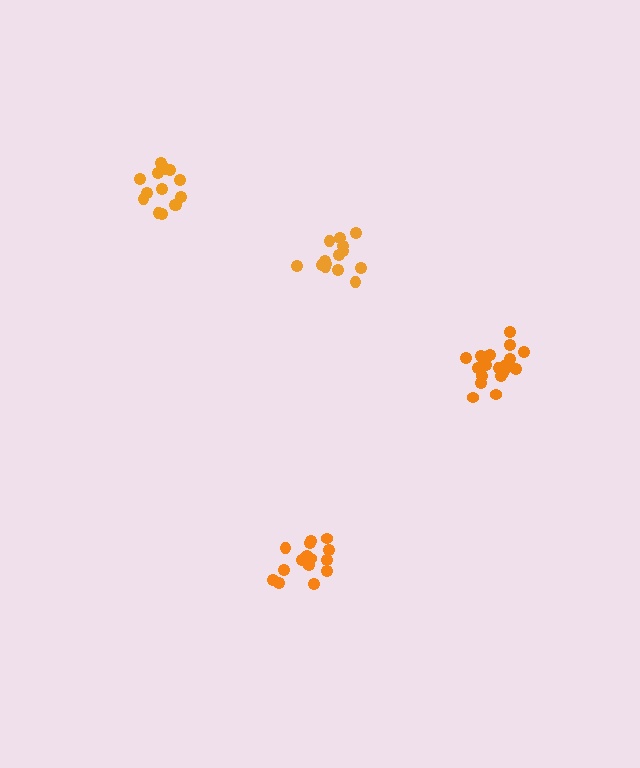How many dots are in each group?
Group 1: 20 dots, Group 2: 18 dots, Group 3: 14 dots, Group 4: 14 dots (66 total).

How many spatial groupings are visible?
There are 4 spatial groupings.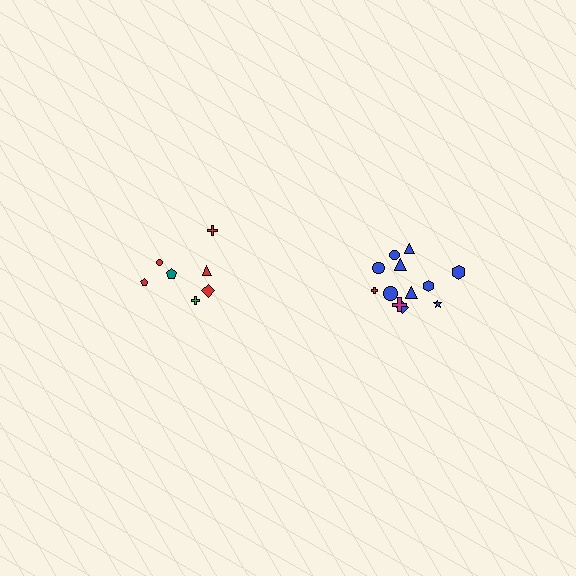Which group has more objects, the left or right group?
The right group.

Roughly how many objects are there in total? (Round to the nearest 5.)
Roughly 20 objects in total.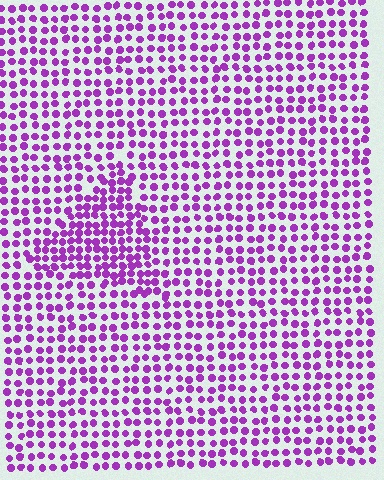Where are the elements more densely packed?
The elements are more densely packed inside the triangle boundary.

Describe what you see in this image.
The image contains small purple elements arranged at two different densities. A triangle-shaped region is visible where the elements are more densely packed than the surrounding area.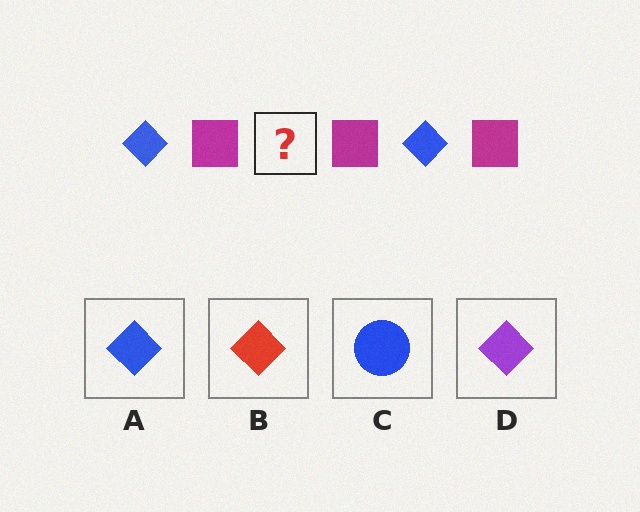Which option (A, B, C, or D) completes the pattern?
A.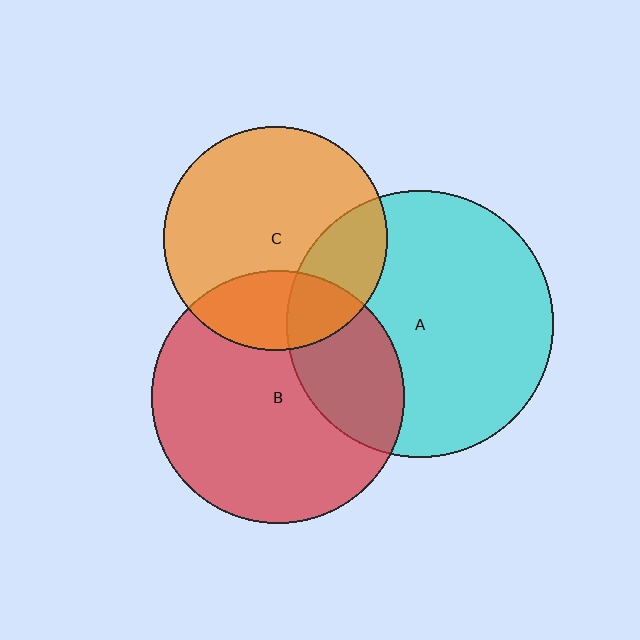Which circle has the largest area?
Circle A (cyan).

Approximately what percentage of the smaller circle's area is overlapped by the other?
Approximately 30%.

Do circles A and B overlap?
Yes.